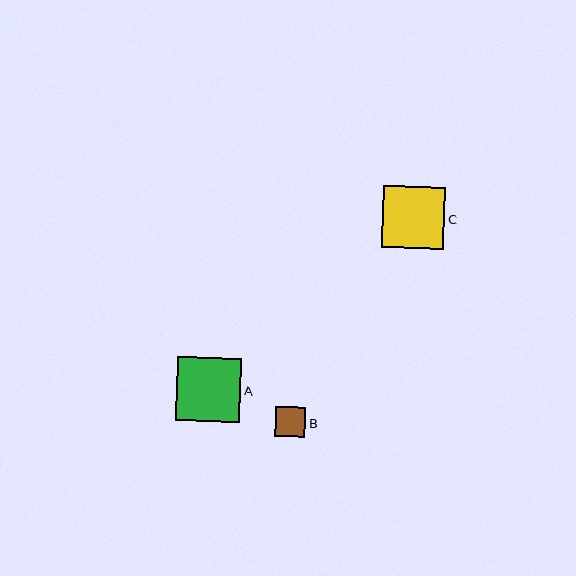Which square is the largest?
Square A is the largest with a size of approximately 64 pixels.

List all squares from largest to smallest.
From largest to smallest: A, C, B.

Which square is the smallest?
Square B is the smallest with a size of approximately 30 pixels.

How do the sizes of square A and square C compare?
Square A and square C are approximately the same size.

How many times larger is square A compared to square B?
Square A is approximately 2.1 times the size of square B.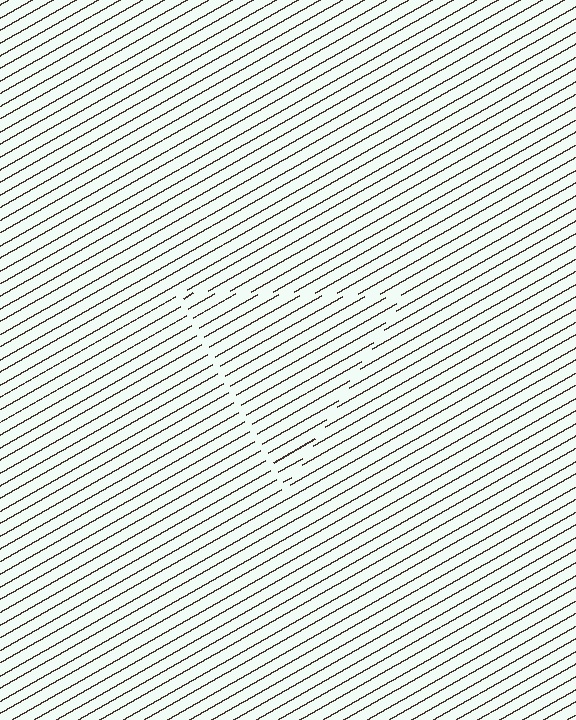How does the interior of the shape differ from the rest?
The interior of the shape contains the same grating, shifted by half a period — the contour is defined by the phase discontinuity where line-ends from the inner and outer gratings abut.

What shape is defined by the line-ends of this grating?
An illusory triangle. The interior of the shape contains the same grating, shifted by half a period — the contour is defined by the phase discontinuity where line-ends from the inner and outer gratings abut.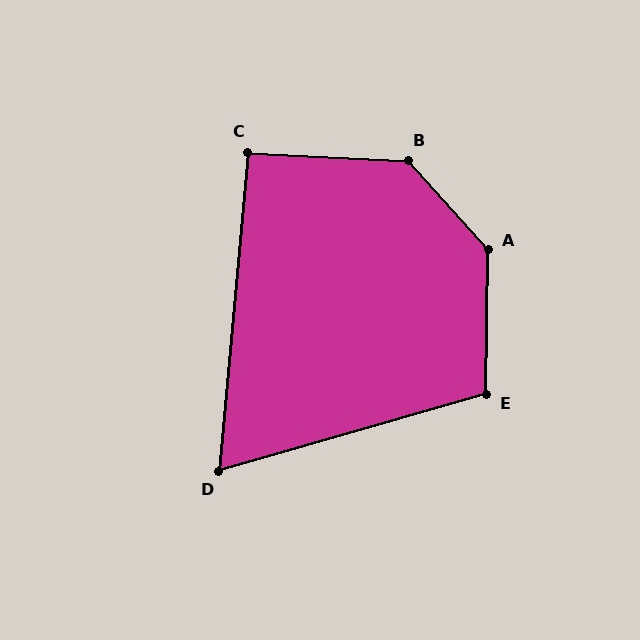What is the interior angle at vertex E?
Approximately 107 degrees (obtuse).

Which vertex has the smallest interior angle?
D, at approximately 69 degrees.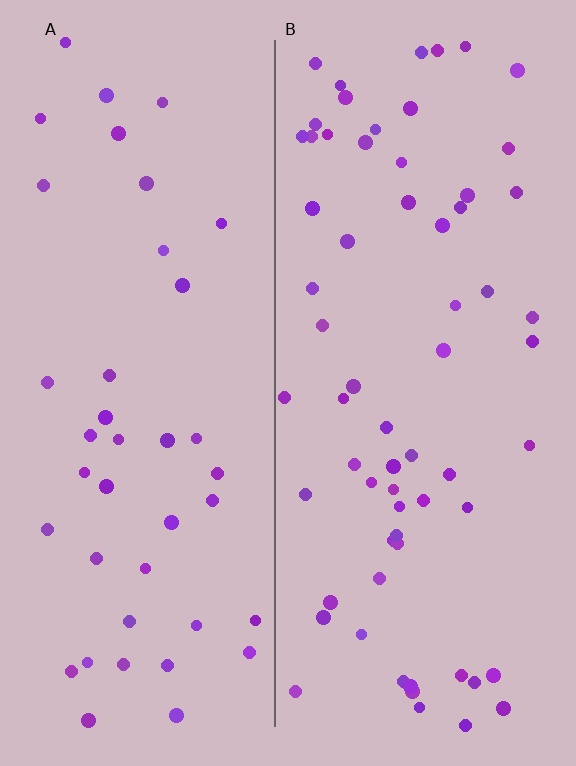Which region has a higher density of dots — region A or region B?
B (the right).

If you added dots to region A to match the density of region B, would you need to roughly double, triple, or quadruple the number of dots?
Approximately double.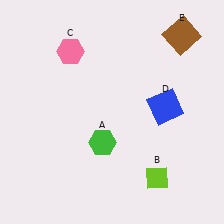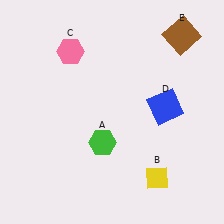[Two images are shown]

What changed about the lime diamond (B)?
In Image 1, B is lime. In Image 2, it changed to yellow.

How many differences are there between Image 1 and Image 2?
There is 1 difference between the two images.